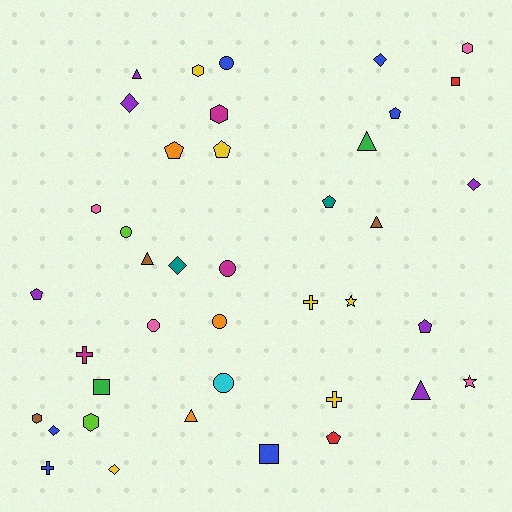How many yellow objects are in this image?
There are 6 yellow objects.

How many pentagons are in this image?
There are 7 pentagons.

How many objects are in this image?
There are 40 objects.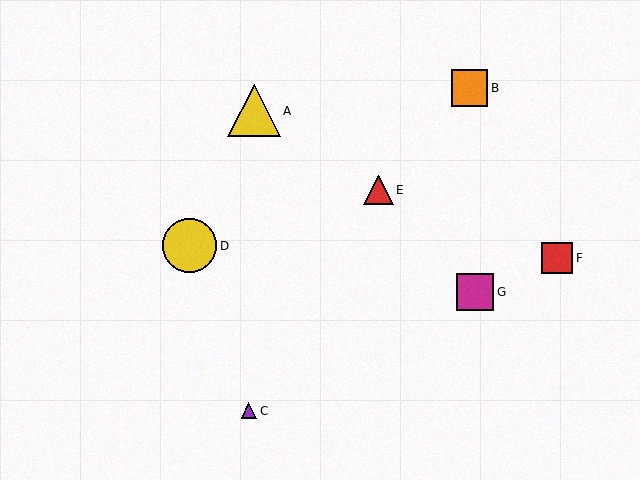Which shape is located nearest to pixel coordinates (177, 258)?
The yellow circle (labeled D) at (189, 246) is nearest to that location.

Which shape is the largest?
The yellow circle (labeled D) is the largest.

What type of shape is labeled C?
Shape C is a purple triangle.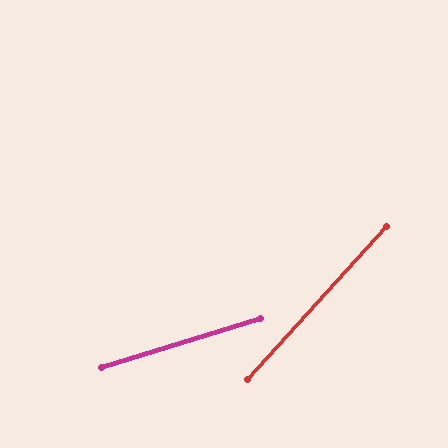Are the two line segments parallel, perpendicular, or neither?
Neither parallel nor perpendicular — they differ by about 31°.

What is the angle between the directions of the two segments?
Approximately 31 degrees.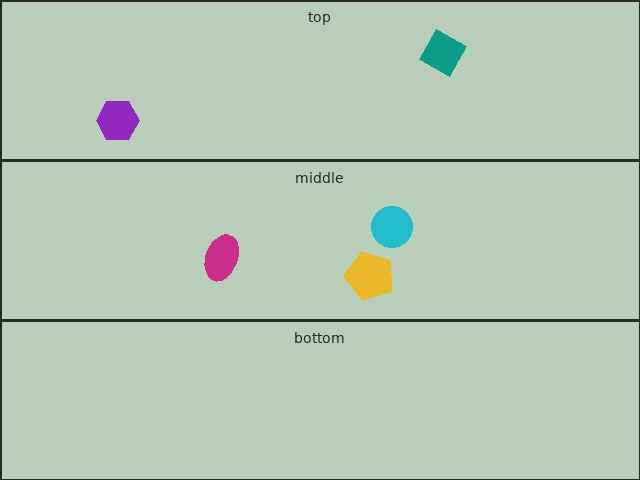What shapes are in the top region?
The purple hexagon, the teal diamond.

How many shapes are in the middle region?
3.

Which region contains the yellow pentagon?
The middle region.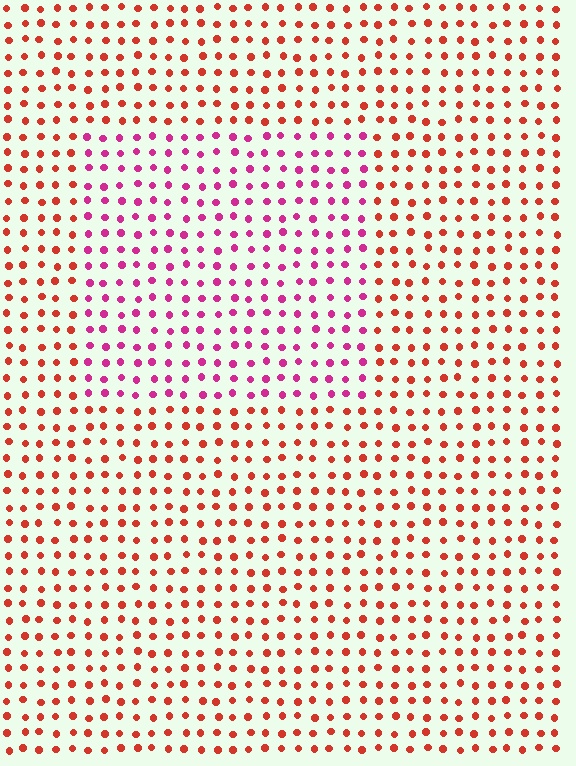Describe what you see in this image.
The image is filled with small red elements in a uniform arrangement. A rectangle-shaped region is visible where the elements are tinted to a slightly different hue, forming a subtle color boundary.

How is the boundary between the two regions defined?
The boundary is defined purely by a slight shift in hue (about 42 degrees). Spacing, size, and orientation are identical on both sides.